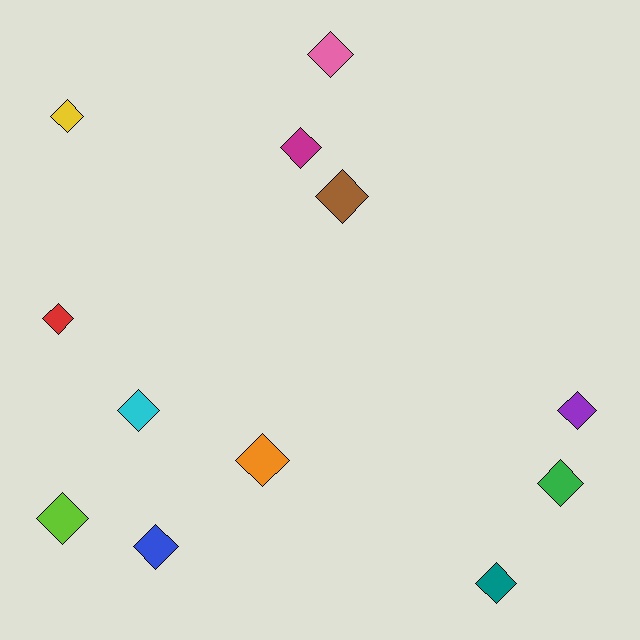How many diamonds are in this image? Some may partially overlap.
There are 12 diamonds.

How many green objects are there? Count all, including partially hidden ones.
There is 1 green object.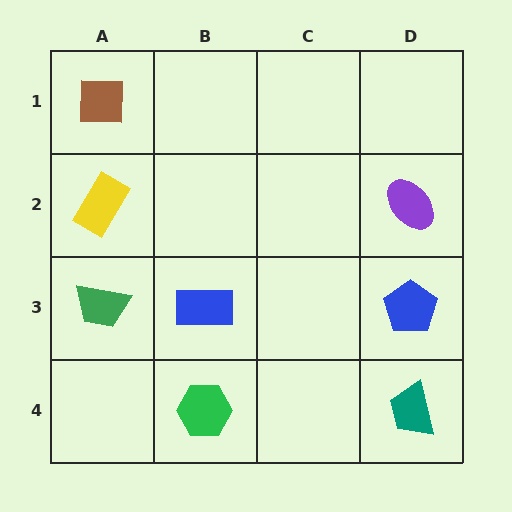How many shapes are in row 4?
2 shapes.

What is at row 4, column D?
A teal trapezoid.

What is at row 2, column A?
A yellow rectangle.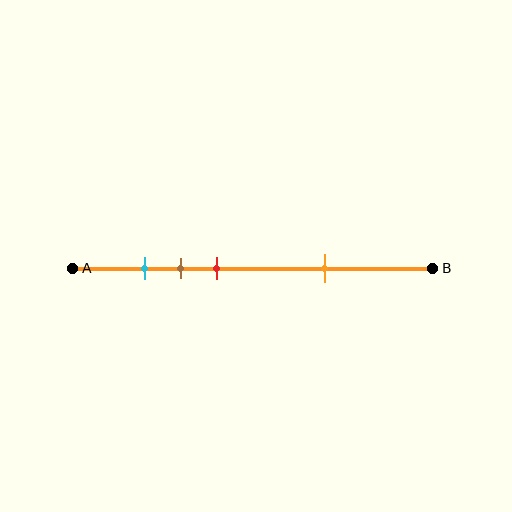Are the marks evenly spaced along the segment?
No, the marks are not evenly spaced.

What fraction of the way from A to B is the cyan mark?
The cyan mark is approximately 20% (0.2) of the way from A to B.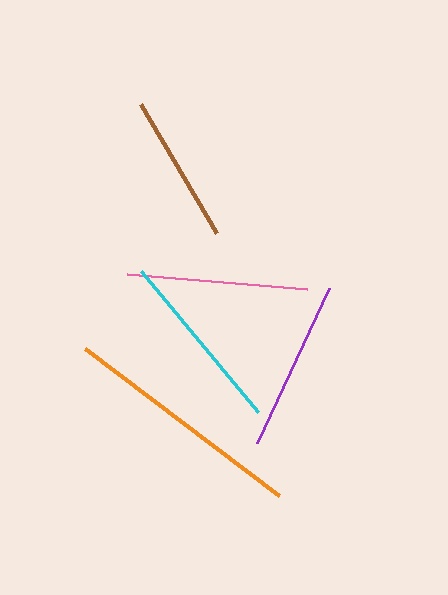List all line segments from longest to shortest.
From longest to shortest: orange, cyan, pink, purple, brown.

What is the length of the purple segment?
The purple segment is approximately 171 pixels long.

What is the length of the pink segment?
The pink segment is approximately 180 pixels long.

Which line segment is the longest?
The orange line is the longest at approximately 244 pixels.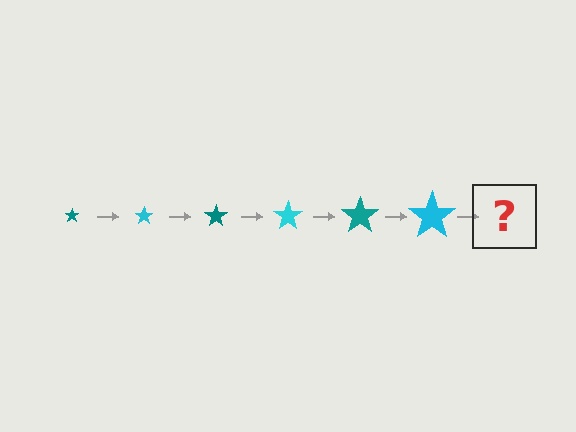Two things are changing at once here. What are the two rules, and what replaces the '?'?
The two rules are that the star grows larger each step and the color cycles through teal and cyan. The '?' should be a teal star, larger than the previous one.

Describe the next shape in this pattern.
It should be a teal star, larger than the previous one.